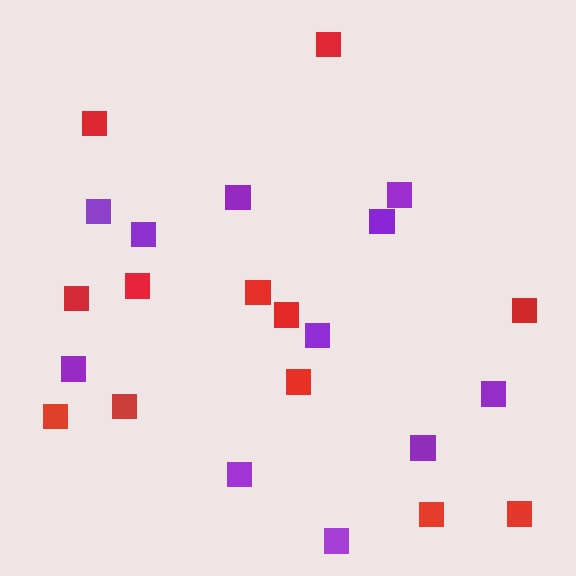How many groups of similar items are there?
There are 2 groups: one group of red squares (12) and one group of purple squares (11).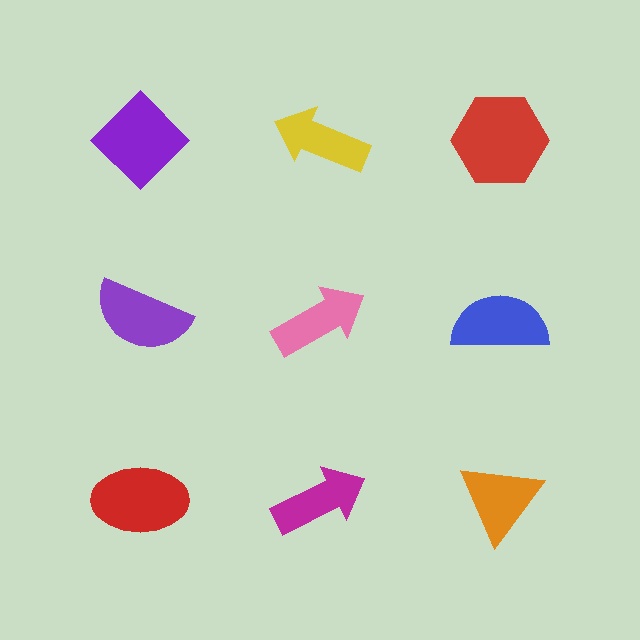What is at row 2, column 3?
A blue semicircle.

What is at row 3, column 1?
A red ellipse.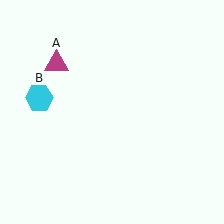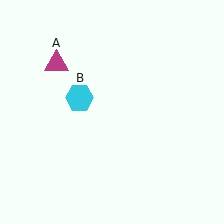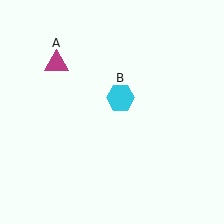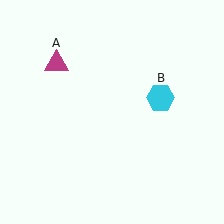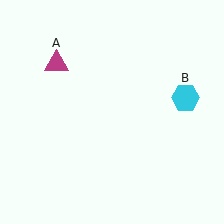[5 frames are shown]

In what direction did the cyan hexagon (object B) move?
The cyan hexagon (object B) moved right.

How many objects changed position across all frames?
1 object changed position: cyan hexagon (object B).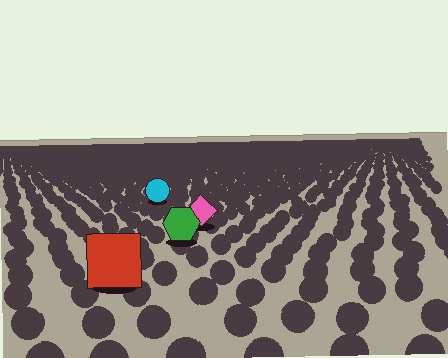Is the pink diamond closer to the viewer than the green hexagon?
No. The green hexagon is closer — you can tell from the texture gradient: the ground texture is coarser near it.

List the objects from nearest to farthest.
From nearest to farthest: the red square, the green hexagon, the pink diamond, the cyan circle.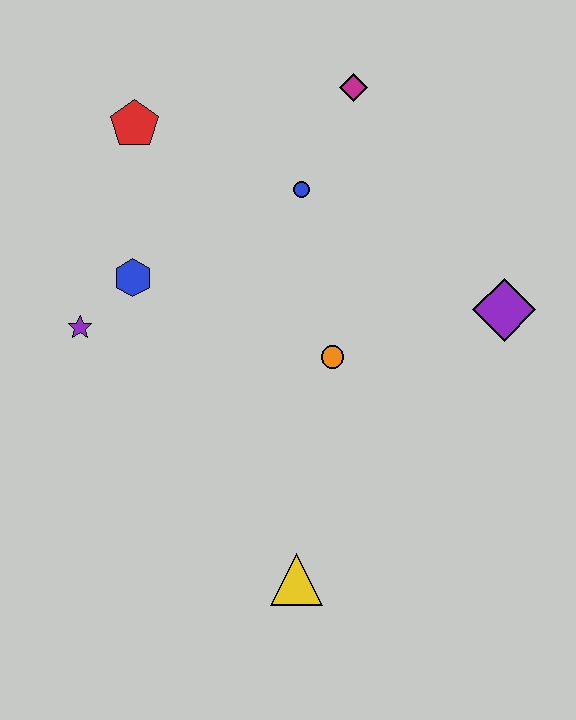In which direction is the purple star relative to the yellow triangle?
The purple star is above the yellow triangle.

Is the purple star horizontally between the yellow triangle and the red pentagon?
No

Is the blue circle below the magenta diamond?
Yes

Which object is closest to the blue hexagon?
The purple star is closest to the blue hexagon.